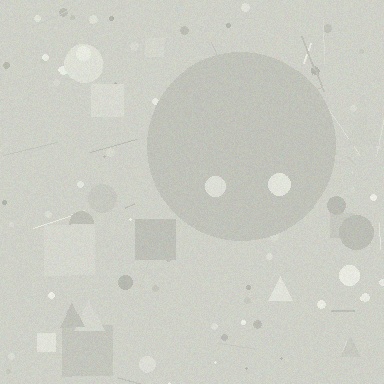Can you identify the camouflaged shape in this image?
The camouflaged shape is a circle.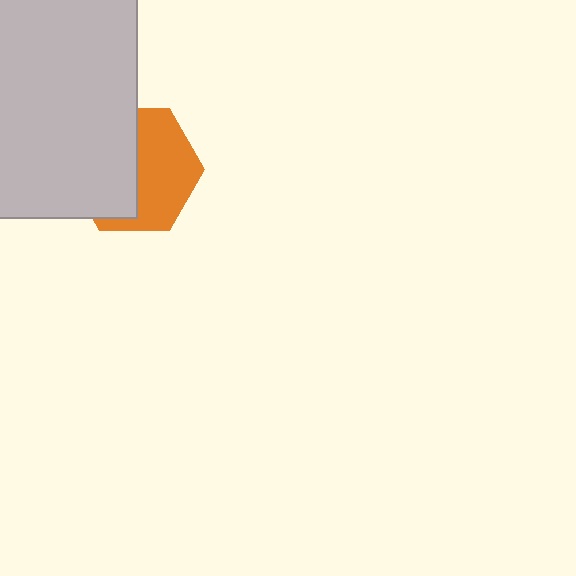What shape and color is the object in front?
The object in front is a light gray rectangle.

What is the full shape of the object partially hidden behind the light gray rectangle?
The partially hidden object is an orange hexagon.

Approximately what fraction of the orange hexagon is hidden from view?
Roughly 49% of the orange hexagon is hidden behind the light gray rectangle.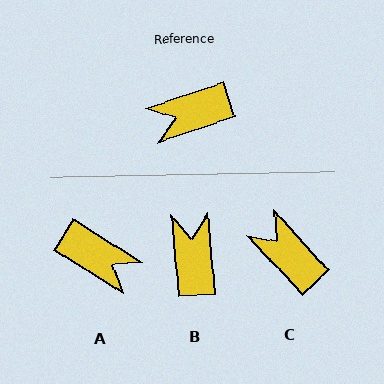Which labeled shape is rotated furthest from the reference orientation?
A, about 130 degrees away.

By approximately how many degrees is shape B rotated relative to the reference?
Approximately 103 degrees clockwise.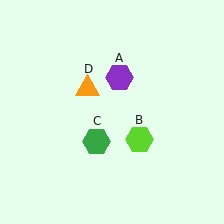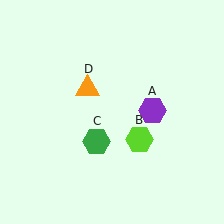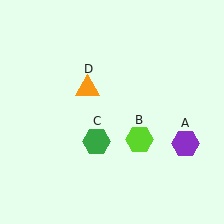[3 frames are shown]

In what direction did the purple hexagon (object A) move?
The purple hexagon (object A) moved down and to the right.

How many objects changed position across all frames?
1 object changed position: purple hexagon (object A).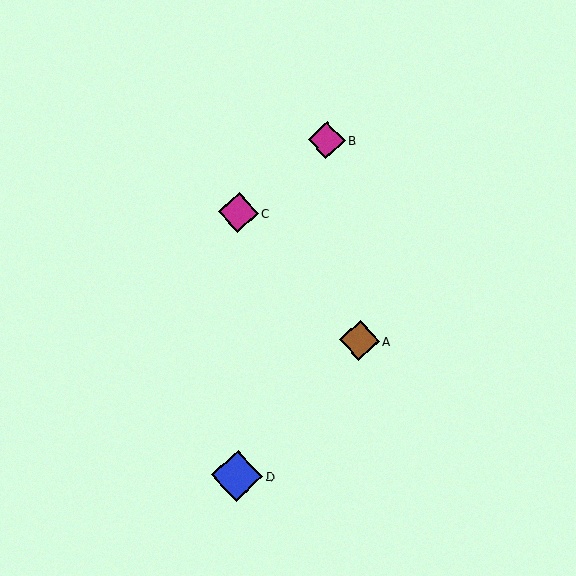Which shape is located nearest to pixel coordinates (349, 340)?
The brown diamond (labeled A) at (360, 340) is nearest to that location.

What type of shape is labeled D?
Shape D is a blue diamond.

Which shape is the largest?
The blue diamond (labeled D) is the largest.